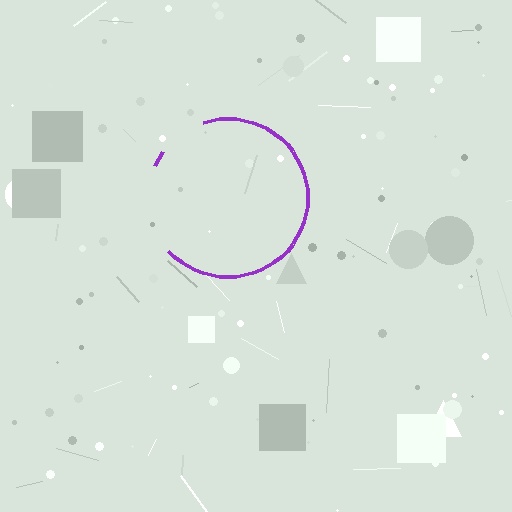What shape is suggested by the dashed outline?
The dashed outline suggests a circle.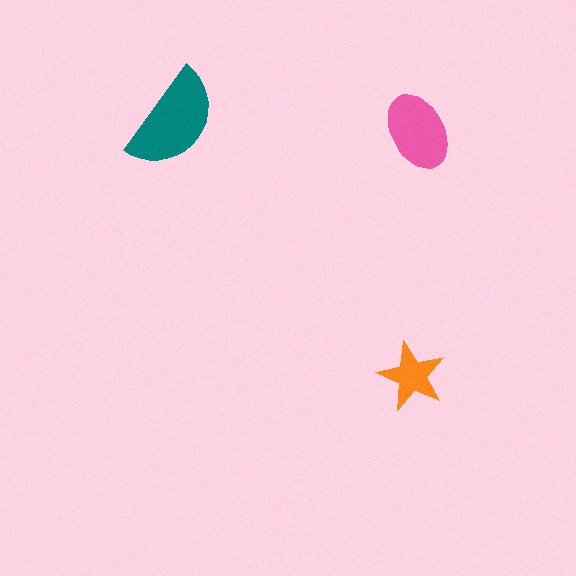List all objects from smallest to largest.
The orange star, the pink ellipse, the teal semicircle.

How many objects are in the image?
There are 3 objects in the image.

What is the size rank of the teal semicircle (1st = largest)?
1st.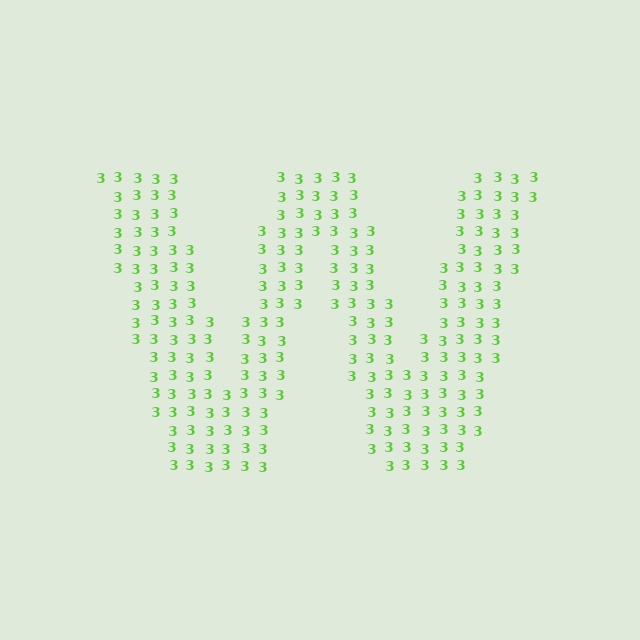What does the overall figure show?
The overall figure shows the letter W.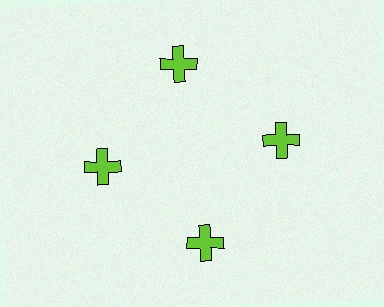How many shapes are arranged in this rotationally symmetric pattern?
There are 4 shapes, arranged in 4 groups of 1.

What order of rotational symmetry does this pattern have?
This pattern has 4-fold rotational symmetry.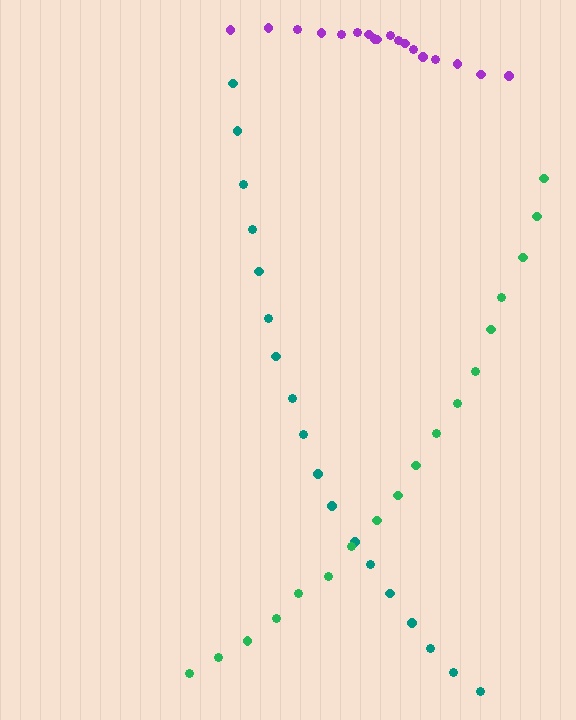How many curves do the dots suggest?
There are 3 distinct paths.